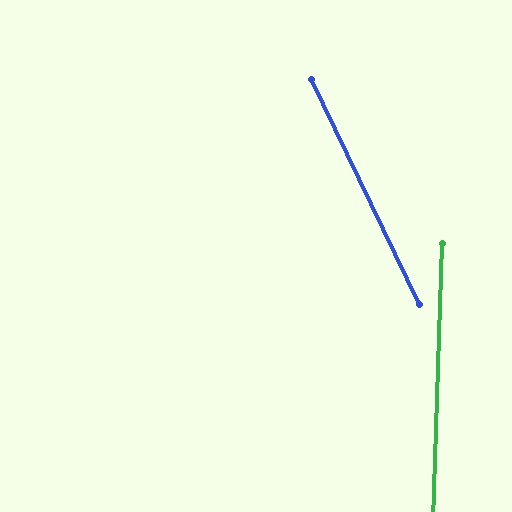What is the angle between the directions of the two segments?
Approximately 28 degrees.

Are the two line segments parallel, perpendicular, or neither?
Neither parallel nor perpendicular — they differ by about 28°.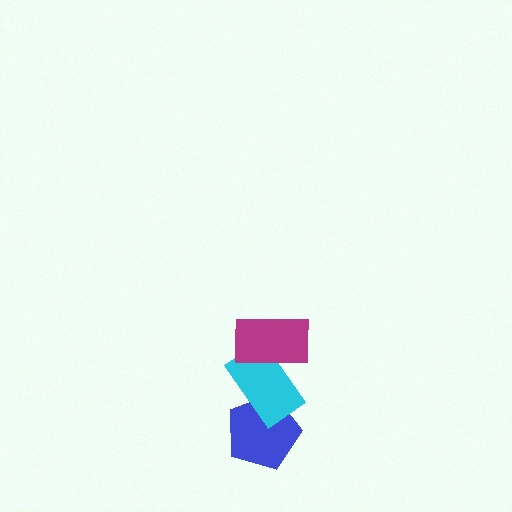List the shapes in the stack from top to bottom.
From top to bottom: the magenta rectangle, the cyan rectangle, the blue pentagon.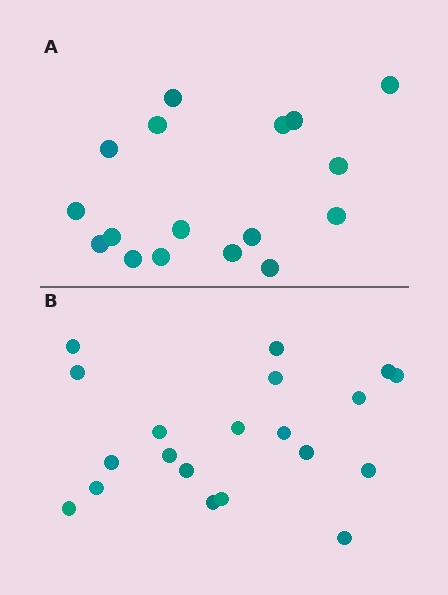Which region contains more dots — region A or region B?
Region B (the bottom region) has more dots.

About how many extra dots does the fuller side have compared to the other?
Region B has just a few more — roughly 2 or 3 more dots than region A.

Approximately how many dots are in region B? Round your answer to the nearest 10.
About 20 dots.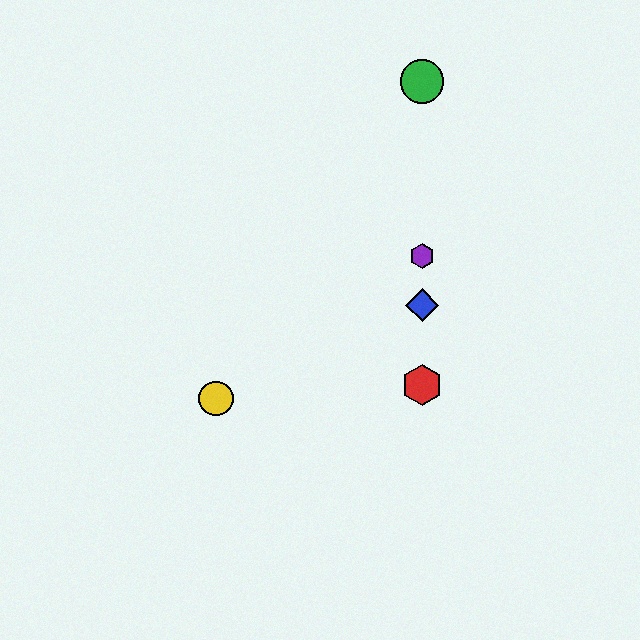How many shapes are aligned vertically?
4 shapes (the red hexagon, the blue diamond, the green circle, the purple hexagon) are aligned vertically.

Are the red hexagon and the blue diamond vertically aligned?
Yes, both are at x≈422.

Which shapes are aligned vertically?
The red hexagon, the blue diamond, the green circle, the purple hexagon are aligned vertically.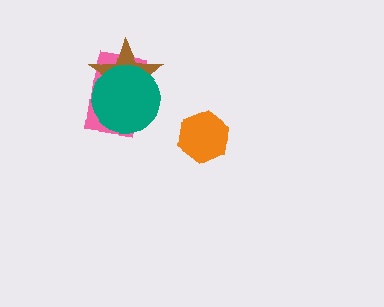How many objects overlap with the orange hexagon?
0 objects overlap with the orange hexagon.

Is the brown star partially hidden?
Yes, it is partially covered by another shape.